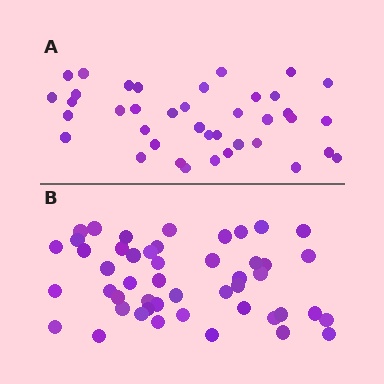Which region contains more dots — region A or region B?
Region B (the bottom region) has more dots.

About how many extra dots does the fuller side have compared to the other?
Region B has roughly 8 or so more dots than region A.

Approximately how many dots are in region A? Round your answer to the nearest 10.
About 40 dots. (The exact count is 39, which rounds to 40.)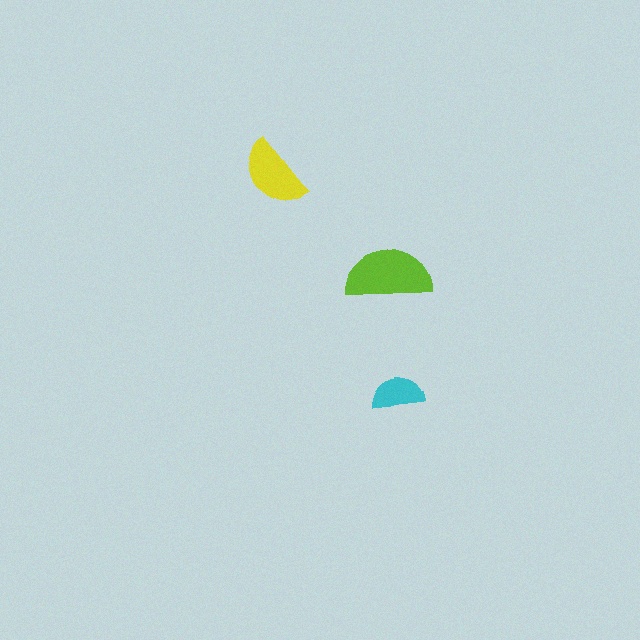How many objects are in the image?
There are 3 objects in the image.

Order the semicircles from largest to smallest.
the lime one, the yellow one, the cyan one.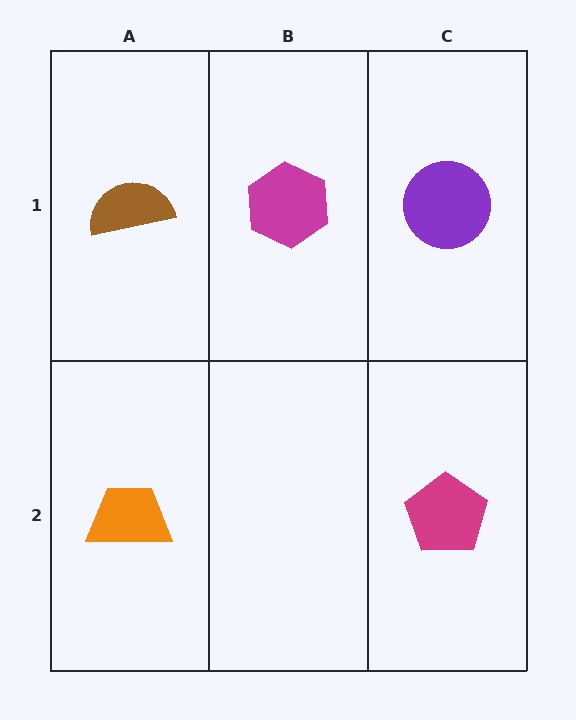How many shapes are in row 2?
2 shapes.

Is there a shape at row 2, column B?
No, that cell is empty.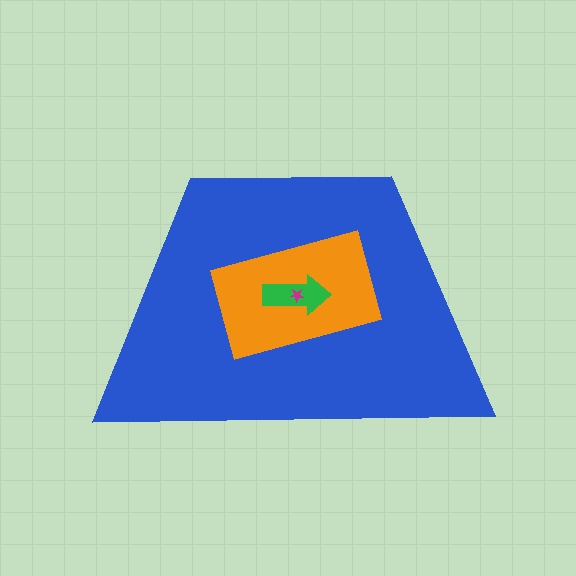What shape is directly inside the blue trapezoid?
The orange rectangle.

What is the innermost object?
The magenta star.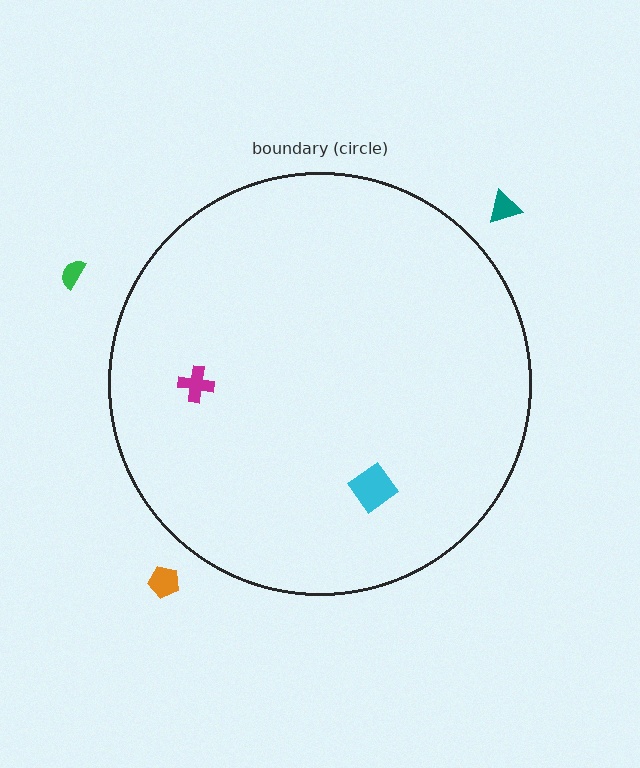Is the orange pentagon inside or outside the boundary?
Outside.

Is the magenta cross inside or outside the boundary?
Inside.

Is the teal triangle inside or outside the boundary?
Outside.